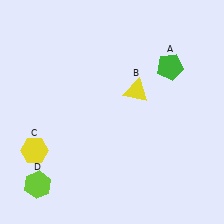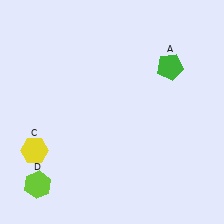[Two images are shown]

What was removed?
The yellow triangle (B) was removed in Image 2.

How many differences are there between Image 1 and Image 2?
There is 1 difference between the two images.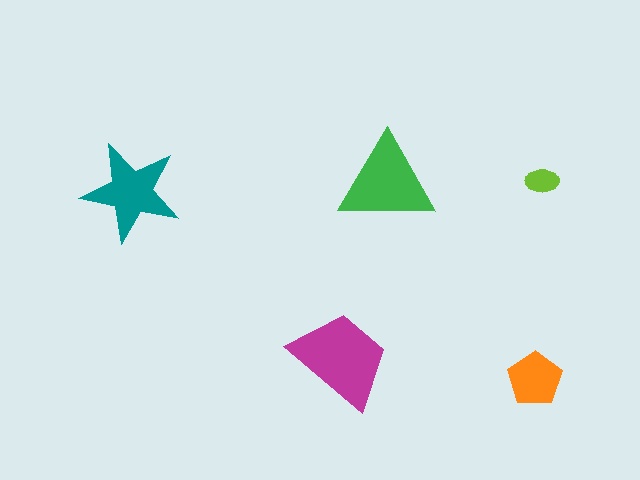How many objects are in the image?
There are 5 objects in the image.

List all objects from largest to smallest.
The magenta trapezoid, the green triangle, the teal star, the orange pentagon, the lime ellipse.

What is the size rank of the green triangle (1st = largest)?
2nd.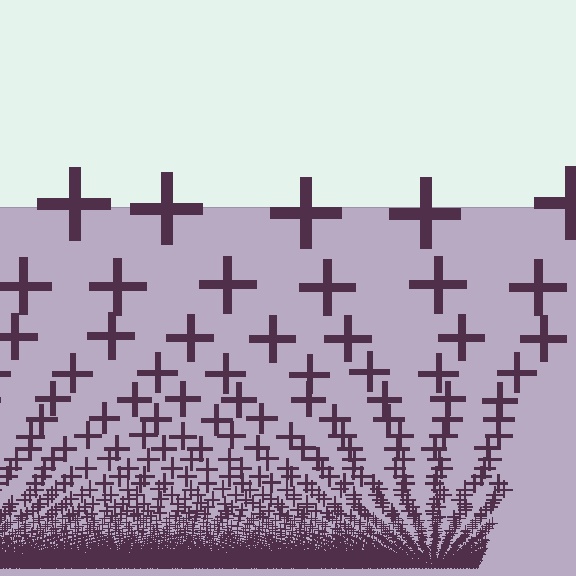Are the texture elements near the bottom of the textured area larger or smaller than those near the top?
Smaller. The gradient is inverted — elements near the bottom are smaller and denser.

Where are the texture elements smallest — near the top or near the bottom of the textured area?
Near the bottom.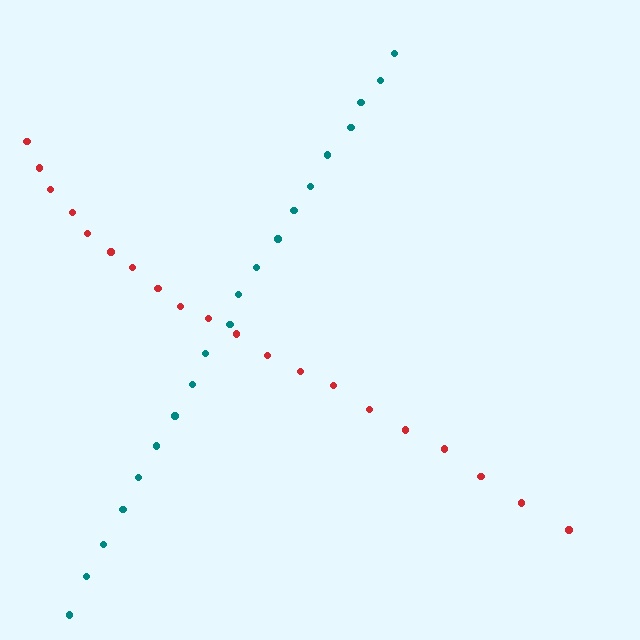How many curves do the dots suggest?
There are 2 distinct paths.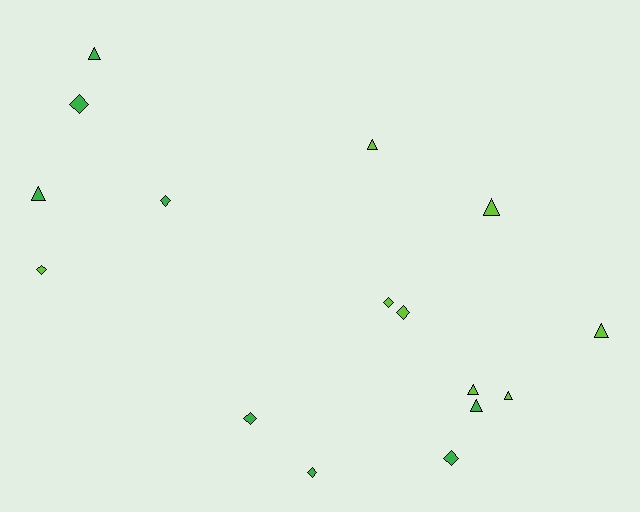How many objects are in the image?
There are 16 objects.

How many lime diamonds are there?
There are 3 lime diamonds.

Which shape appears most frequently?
Diamond, with 8 objects.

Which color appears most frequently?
Green, with 8 objects.